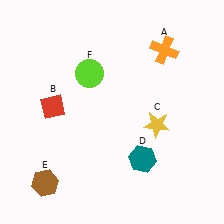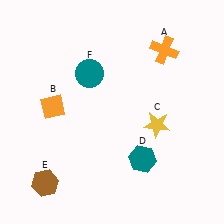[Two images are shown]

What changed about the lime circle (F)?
In Image 1, F is lime. In Image 2, it changed to teal.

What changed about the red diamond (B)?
In Image 1, B is red. In Image 2, it changed to orange.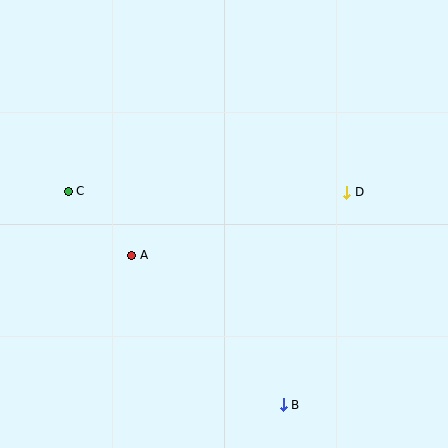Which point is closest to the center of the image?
Point A at (132, 255) is closest to the center.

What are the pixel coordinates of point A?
Point A is at (132, 255).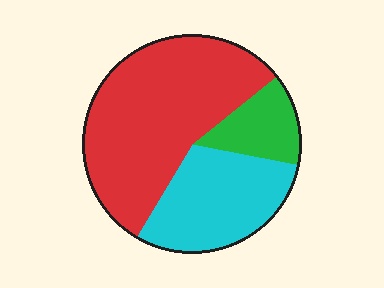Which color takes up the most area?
Red, at roughly 55%.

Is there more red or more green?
Red.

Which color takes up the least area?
Green, at roughly 15%.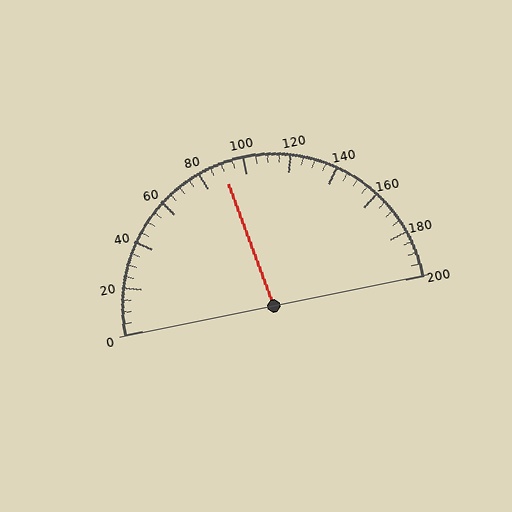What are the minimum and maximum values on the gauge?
The gauge ranges from 0 to 200.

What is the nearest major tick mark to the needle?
The nearest major tick mark is 80.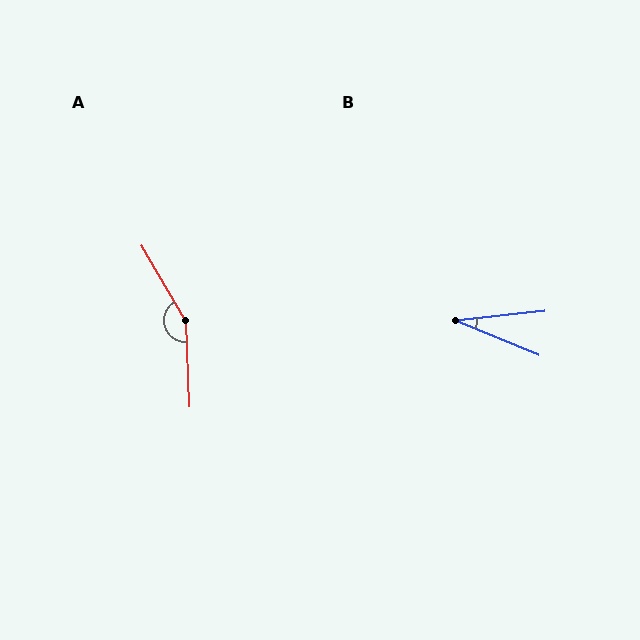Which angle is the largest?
A, at approximately 152 degrees.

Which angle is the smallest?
B, at approximately 29 degrees.